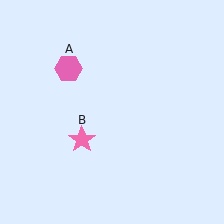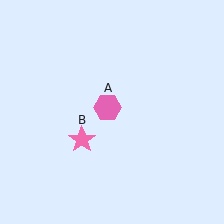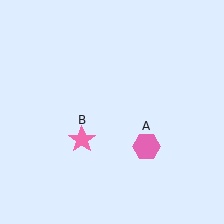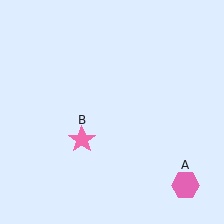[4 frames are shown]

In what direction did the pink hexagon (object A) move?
The pink hexagon (object A) moved down and to the right.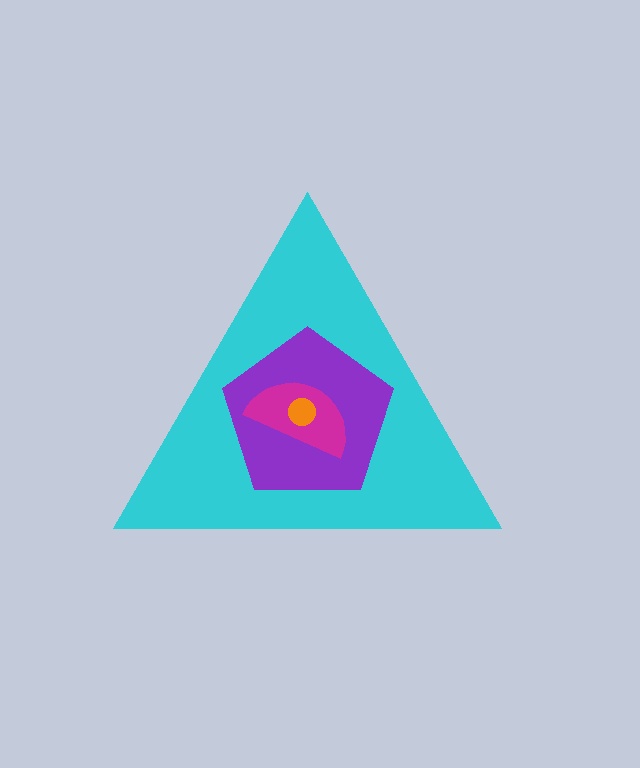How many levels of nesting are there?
4.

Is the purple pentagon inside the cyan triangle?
Yes.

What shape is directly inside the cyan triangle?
The purple pentagon.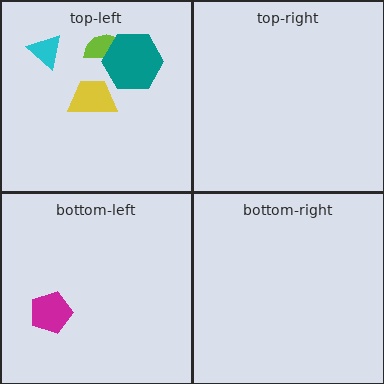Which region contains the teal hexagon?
The top-left region.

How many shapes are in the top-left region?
4.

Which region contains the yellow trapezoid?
The top-left region.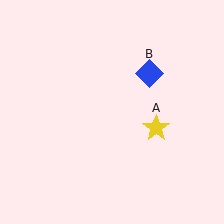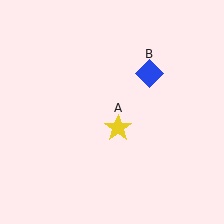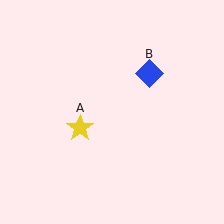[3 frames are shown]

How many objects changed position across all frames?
1 object changed position: yellow star (object A).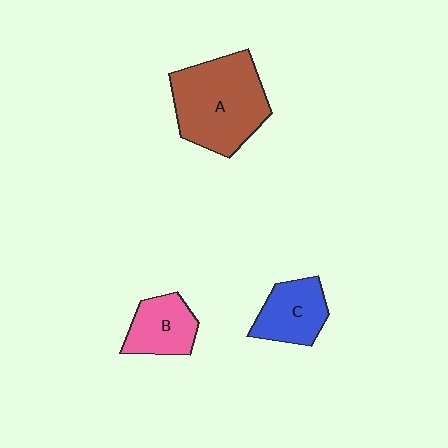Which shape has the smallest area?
Shape B (pink).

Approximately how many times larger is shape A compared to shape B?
Approximately 2.1 times.